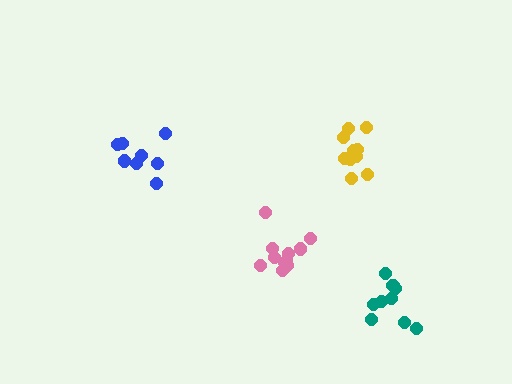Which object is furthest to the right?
The teal cluster is rightmost.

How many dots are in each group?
Group 1: 8 dots, Group 2: 11 dots, Group 3: 10 dots, Group 4: 9 dots (38 total).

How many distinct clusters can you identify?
There are 4 distinct clusters.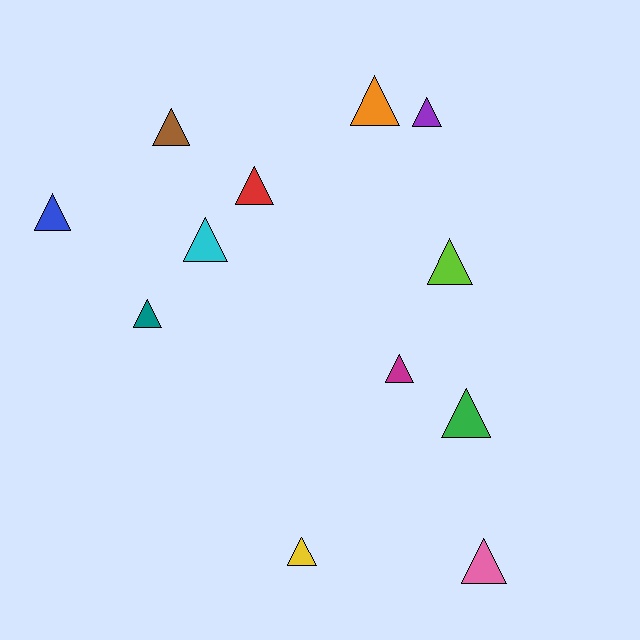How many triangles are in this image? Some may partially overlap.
There are 12 triangles.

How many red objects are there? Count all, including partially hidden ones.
There is 1 red object.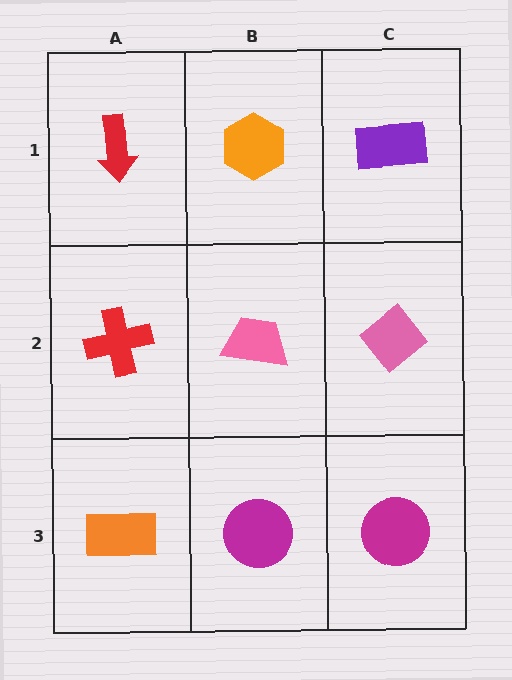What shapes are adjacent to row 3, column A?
A red cross (row 2, column A), a magenta circle (row 3, column B).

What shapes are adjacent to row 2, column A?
A red arrow (row 1, column A), an orange rectangle (row 3, column A), a pink trapezoid (row 2, column B).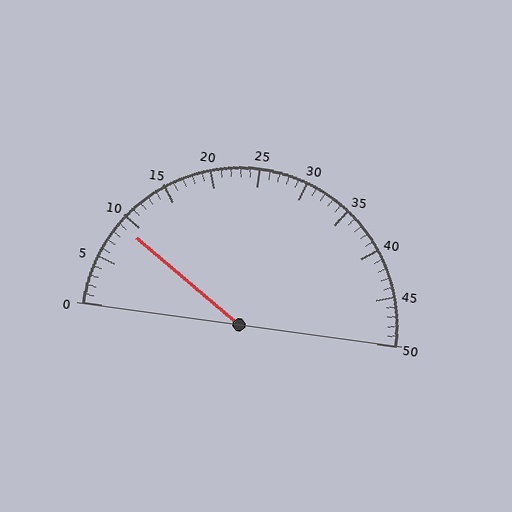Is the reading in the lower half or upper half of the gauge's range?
The reading is in the lower half of the range (0 to 50).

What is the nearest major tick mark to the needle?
The nearest major tick mark is 10.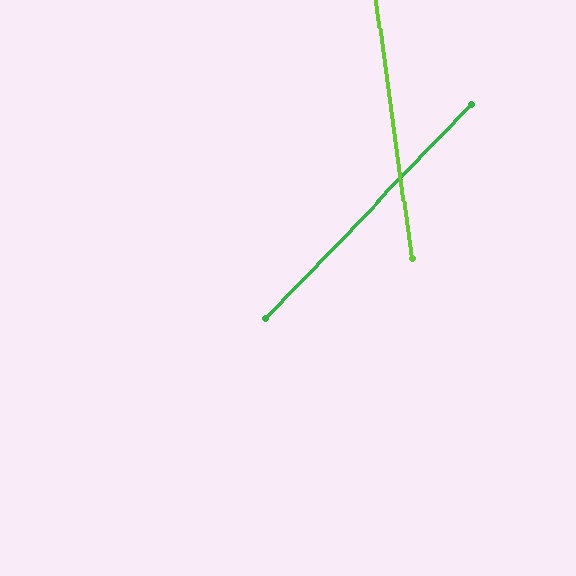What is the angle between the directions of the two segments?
Approximately 52 degrees.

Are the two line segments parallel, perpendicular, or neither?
Neither parallel nor perpendicular — they differ by about 52°.